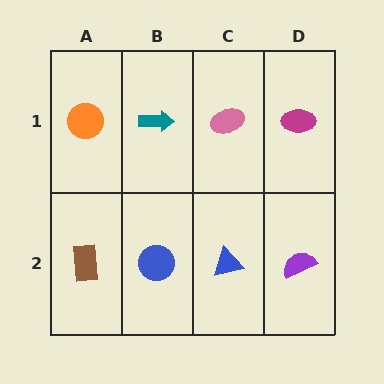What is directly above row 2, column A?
An orange circle.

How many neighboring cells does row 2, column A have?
2.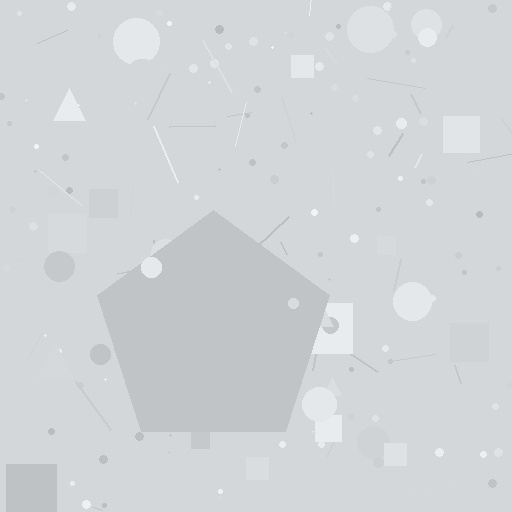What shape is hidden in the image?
A pentagon is hidden in the image.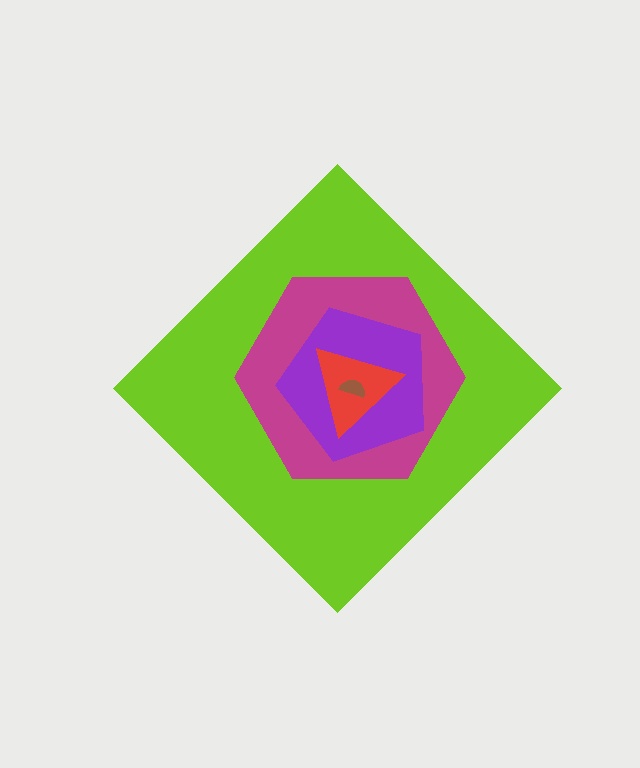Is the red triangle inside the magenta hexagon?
Yes.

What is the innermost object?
The brown semicircle.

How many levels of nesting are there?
5.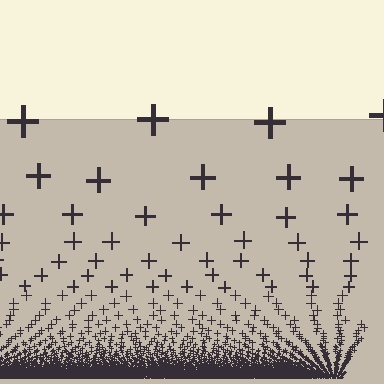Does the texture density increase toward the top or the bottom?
Density increases toward the bottom.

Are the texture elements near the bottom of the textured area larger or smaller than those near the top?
Smaller. The gradient is inverted — elements near the bottom are smaller and denser.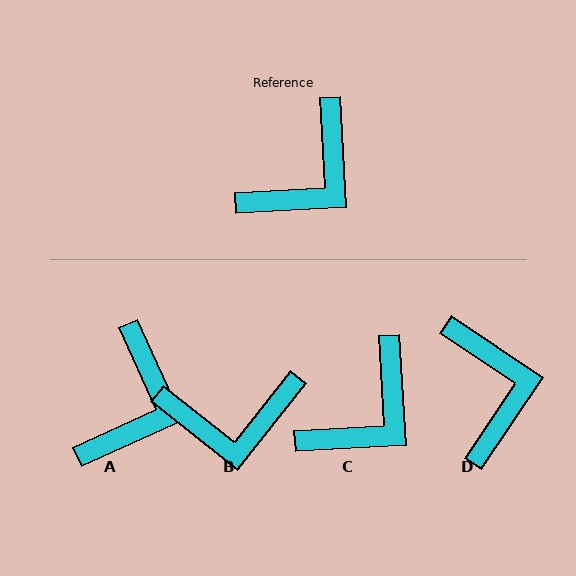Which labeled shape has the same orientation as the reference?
C.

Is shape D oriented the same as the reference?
No, it is off by about 53 degrees.